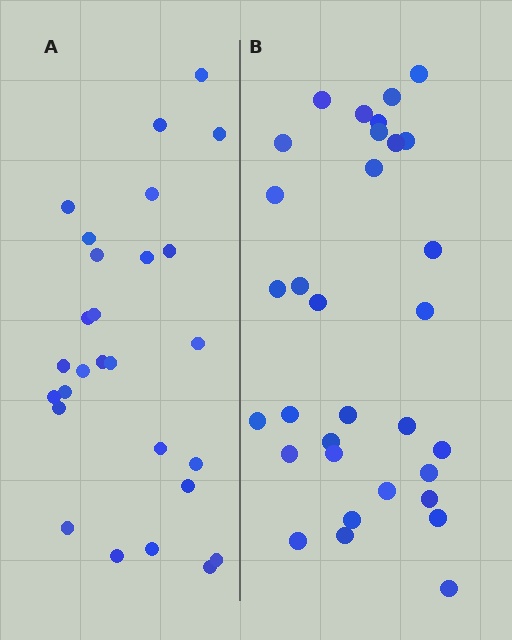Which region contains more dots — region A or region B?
Region B (the right region) has more dots.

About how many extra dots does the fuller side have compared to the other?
Region B has about 5 more dots than region A.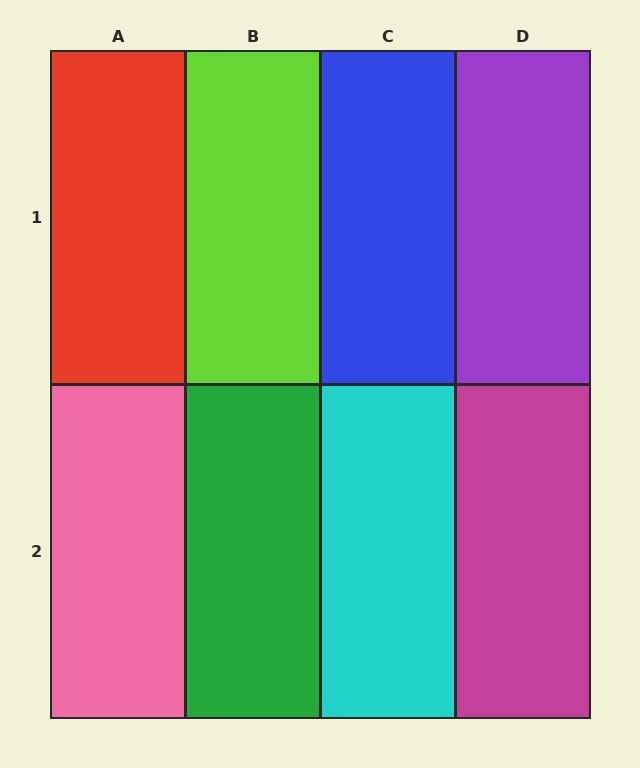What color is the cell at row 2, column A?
Pink.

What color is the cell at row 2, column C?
Cyan.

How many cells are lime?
1 cell is lime.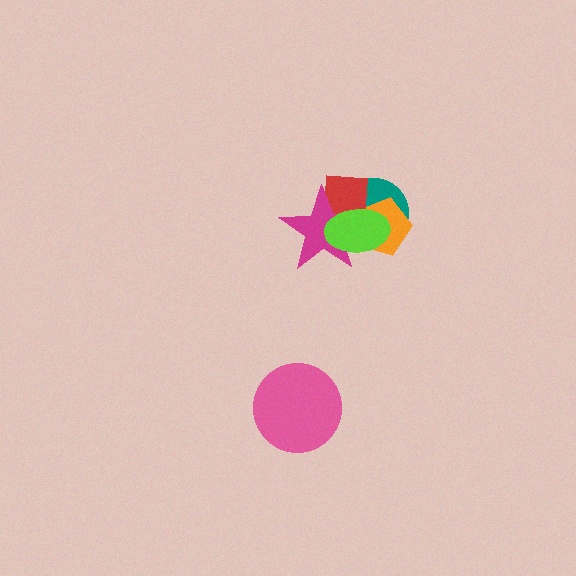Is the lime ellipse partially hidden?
No, no other shape covers it.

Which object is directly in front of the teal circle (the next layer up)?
The orange pentagon is directly in front of the teal circle.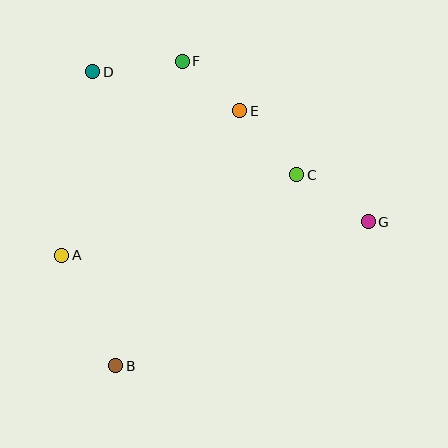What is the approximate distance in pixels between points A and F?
The distance between A and F is approximately 228 pixels.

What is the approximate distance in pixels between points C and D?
The distance between C and D is approximately 228 pixels.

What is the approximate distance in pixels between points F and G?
The distance between F and G is approximately 246 pixels.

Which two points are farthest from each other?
Points D and G are farthest from each other.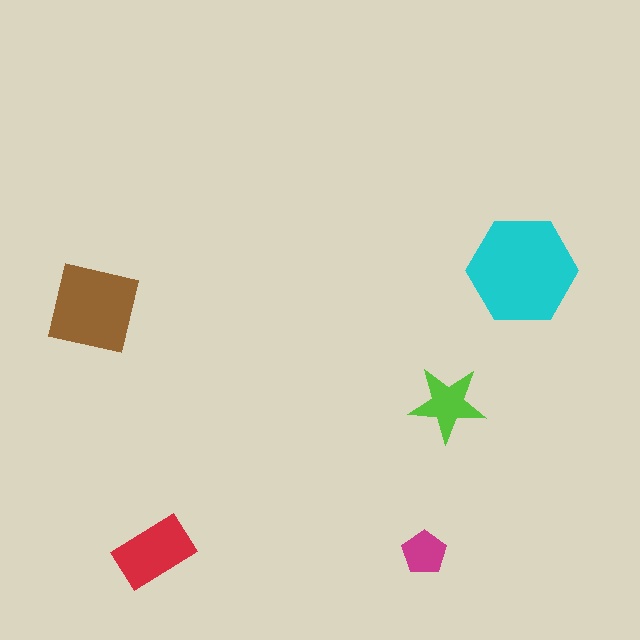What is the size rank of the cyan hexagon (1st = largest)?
1st.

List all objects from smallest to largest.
The magenta pentagon, the lime star, the red rectangle, the brown square, the cyan hexagon.